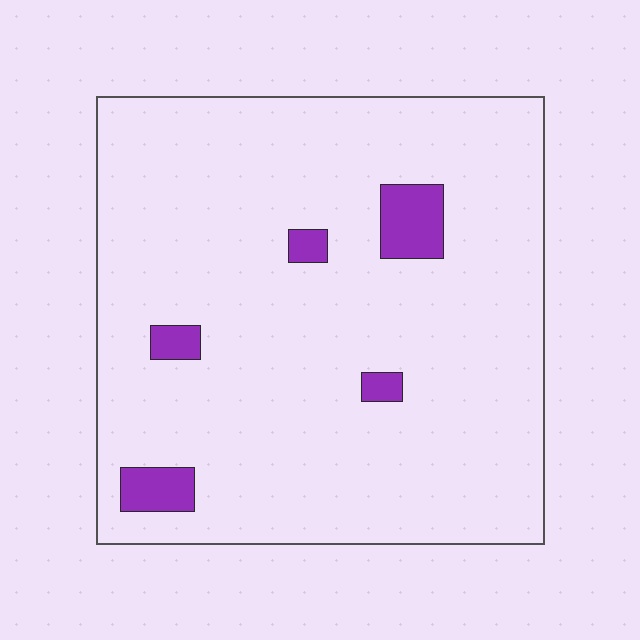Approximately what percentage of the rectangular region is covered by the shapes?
Approximately 5%.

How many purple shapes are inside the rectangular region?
5.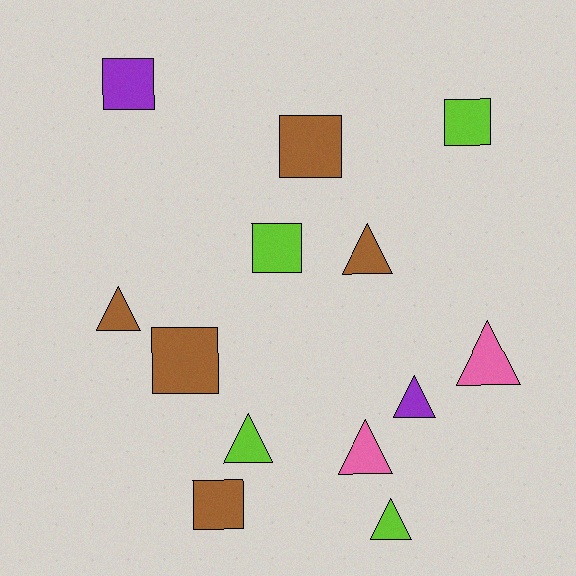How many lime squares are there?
There are 2 lime squares.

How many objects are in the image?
There are 13 objects.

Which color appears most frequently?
Brown, with 5 objects.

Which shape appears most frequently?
Triangle, with 7 objects.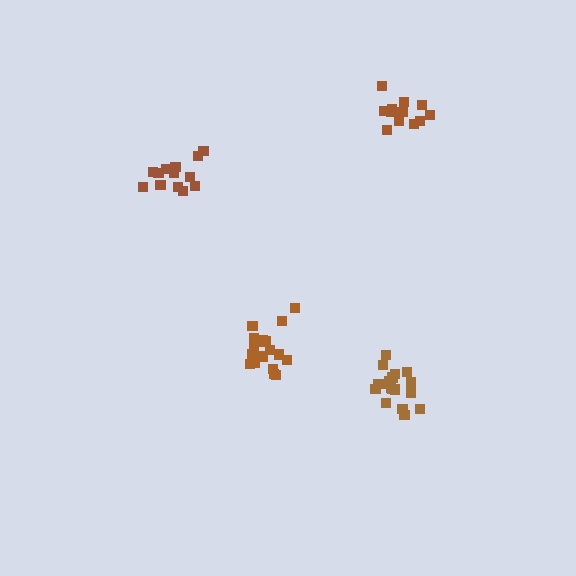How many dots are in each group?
Group 1: 18 dots, Group 2: 13 dots, Group 3: 19 dots, Group 4: 13 dots (63 total).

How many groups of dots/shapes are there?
There are 4 groups.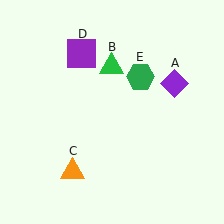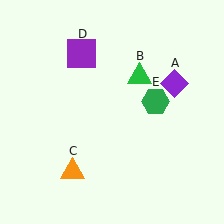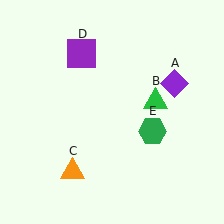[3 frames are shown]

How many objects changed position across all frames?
2 objects changed position: green triangle (object B), green hexagon (object E).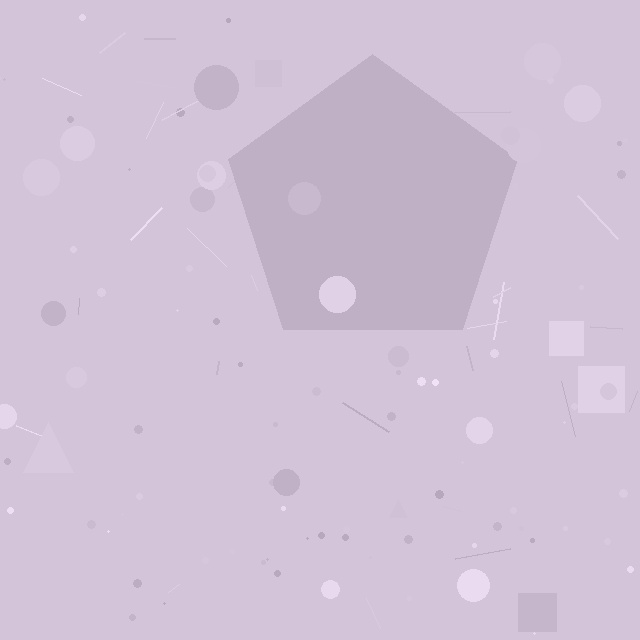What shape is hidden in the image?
A pentagon is hidden in the image.